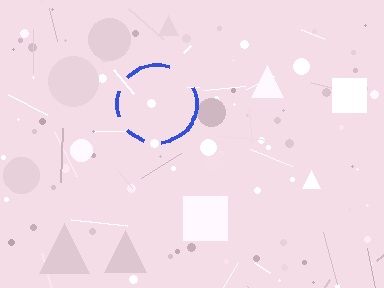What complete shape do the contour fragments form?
The contour fragments form a circle.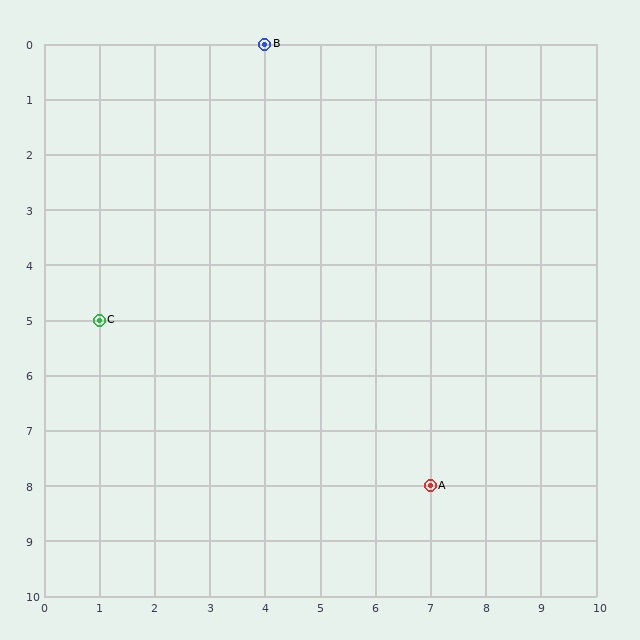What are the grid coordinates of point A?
Point A is at grid coordinates (7, 8).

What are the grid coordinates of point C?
Point C is at grid coordinates (1, 5).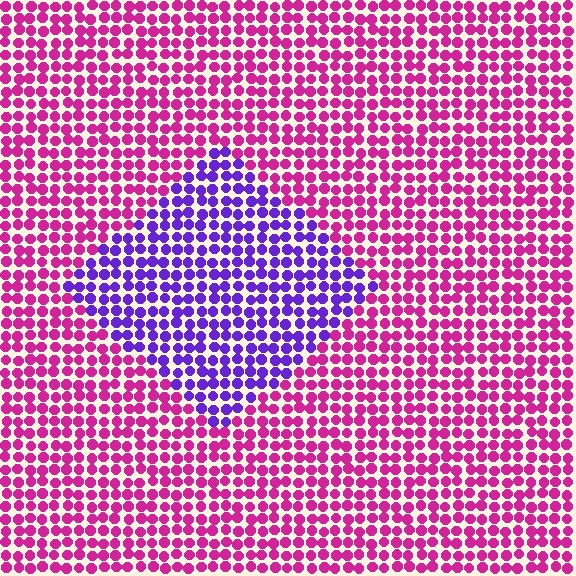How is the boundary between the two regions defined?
The boundary is defined purely by a slight shift in hue (about 56 degrees). Spacing, size, and orientation are identical on both sides.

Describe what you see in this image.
The image is filled with small magenta elements in a uniform arrangement. A diamond-shaped region is visible where the elements are tinted to a slightly different hue, forming a subtle color boundary.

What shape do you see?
I see a diamond.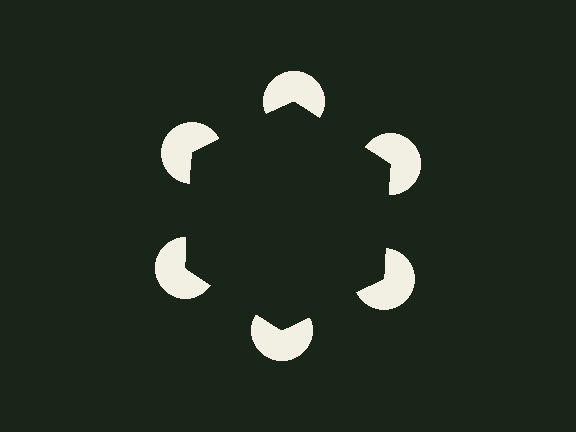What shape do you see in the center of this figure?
An illusory hexagon — its edges are inferred from the aligned wedge cuts in the pac-man discs, not physically drawn.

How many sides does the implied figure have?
6 sides.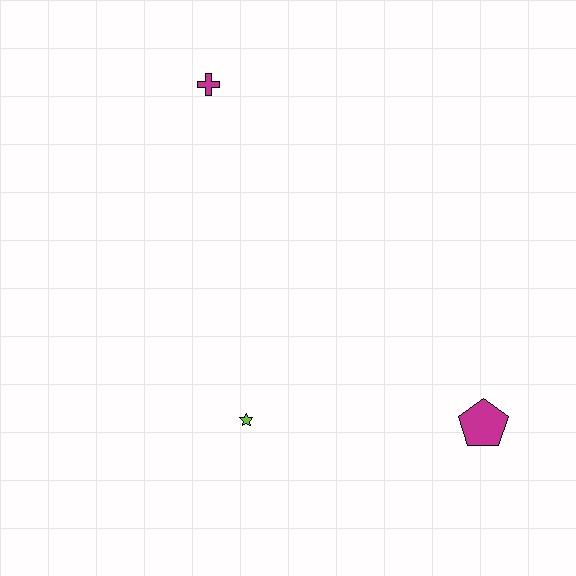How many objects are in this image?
There are 3 objects.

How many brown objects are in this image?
There are no brown objects.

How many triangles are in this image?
There are no triangles.